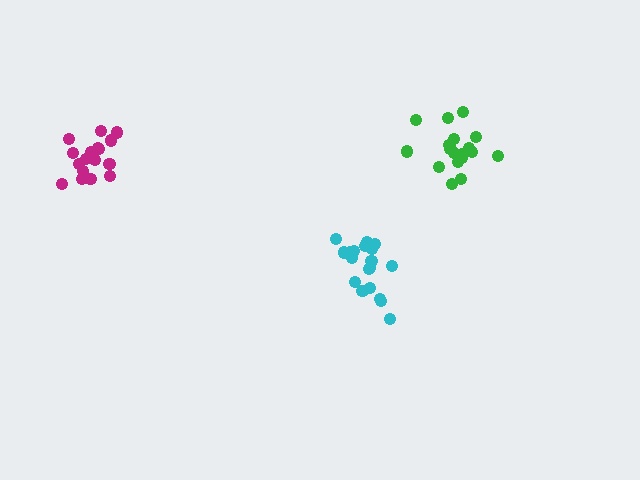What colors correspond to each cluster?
The clusters are colored: green, cyan, magenta.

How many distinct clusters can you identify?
There are 3 distinct clusters.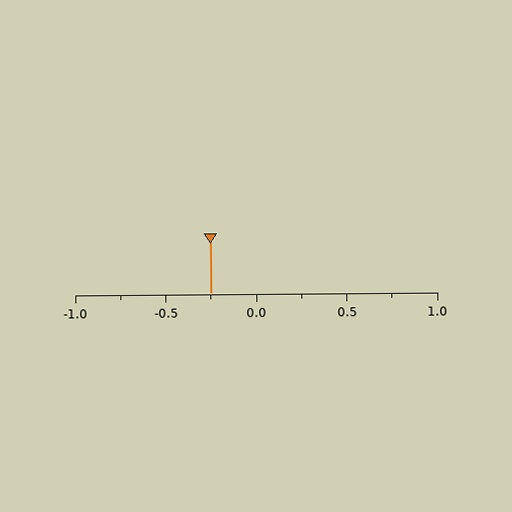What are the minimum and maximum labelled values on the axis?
The axis runs from -1.0 to 1.0.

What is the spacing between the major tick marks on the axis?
The major ticks are spaced 0.5 apart.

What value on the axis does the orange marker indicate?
The marker indicates approximately -0.25.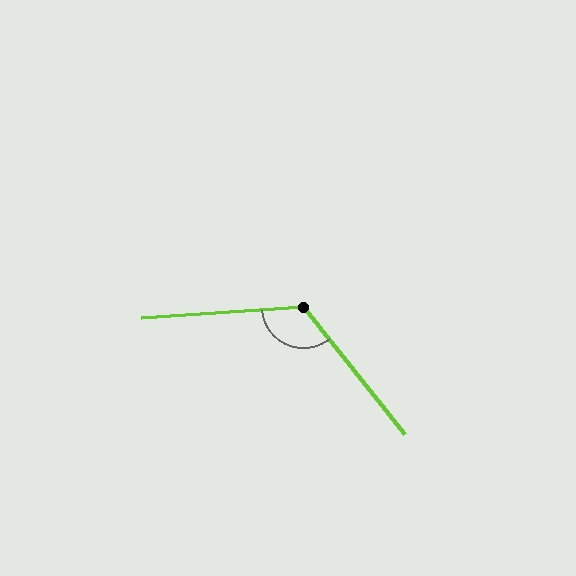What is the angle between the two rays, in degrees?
Approximately 125 degrees.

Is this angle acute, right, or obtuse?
It is obtuse.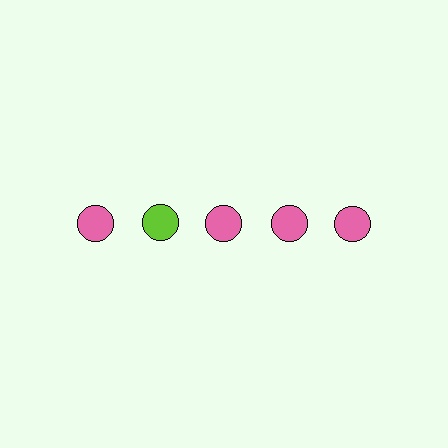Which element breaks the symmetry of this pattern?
The lime circle in the top row, second from left column breaks the symmetry. All other shapes are pink circles.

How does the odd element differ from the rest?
It has a different color: lime instead of pink.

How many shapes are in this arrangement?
There are 5 shapes arranged in a grid pattern.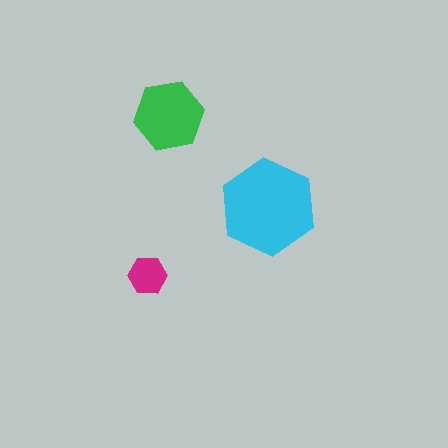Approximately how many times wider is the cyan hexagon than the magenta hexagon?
About 2.5 times wider.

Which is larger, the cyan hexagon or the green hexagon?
The cyan one.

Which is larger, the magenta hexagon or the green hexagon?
The green one.